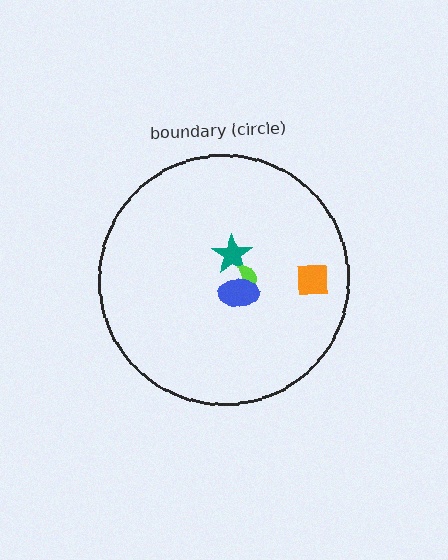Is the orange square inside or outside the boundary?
Inside.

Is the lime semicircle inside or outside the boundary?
Inside.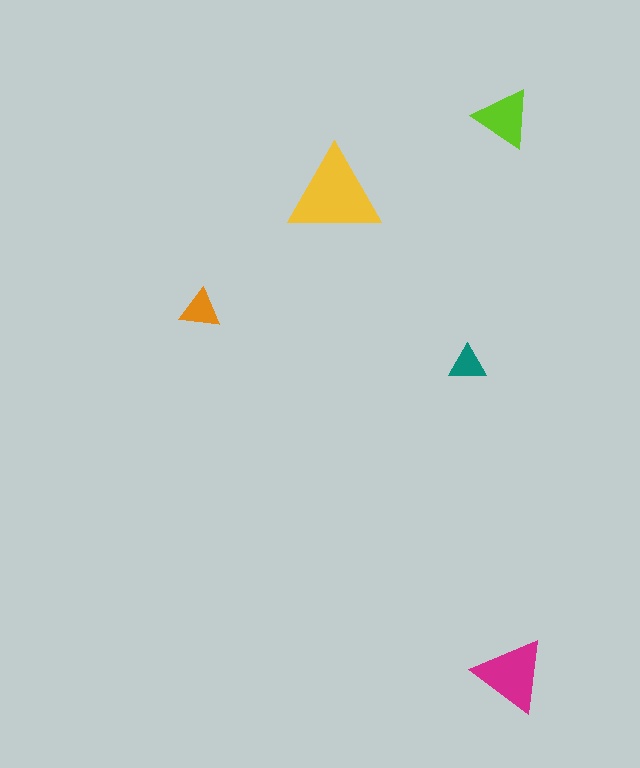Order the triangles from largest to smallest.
the yellow one, the magenta one, the lime one, the orange one, the teal one.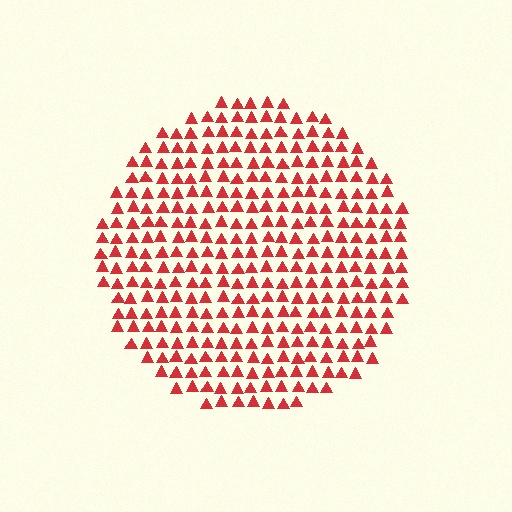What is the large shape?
The large shape is a circle.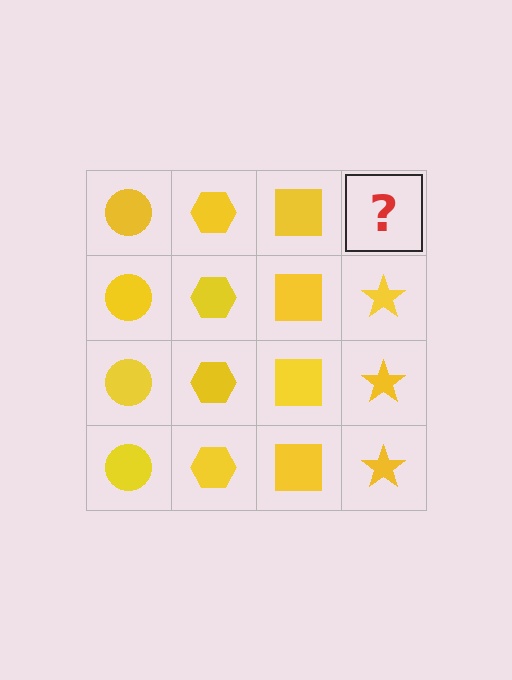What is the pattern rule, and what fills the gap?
The rule is that each column has a consistent shape. The gap should be filled with a yellow star.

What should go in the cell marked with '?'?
The missing cell should contain a yellow star.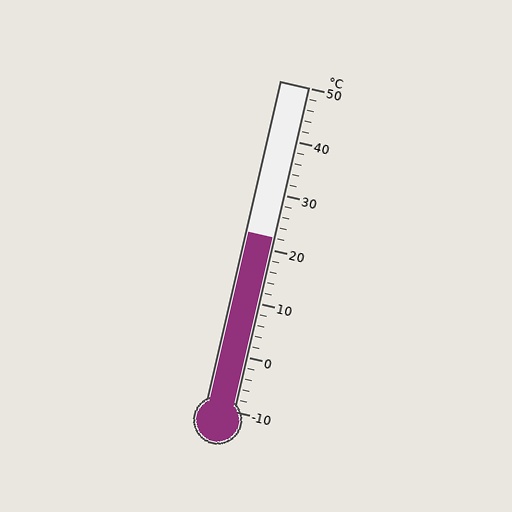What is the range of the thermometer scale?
The thermometer scale ranges from -10°C to 50°C.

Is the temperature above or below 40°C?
The temperature is below 40°C.